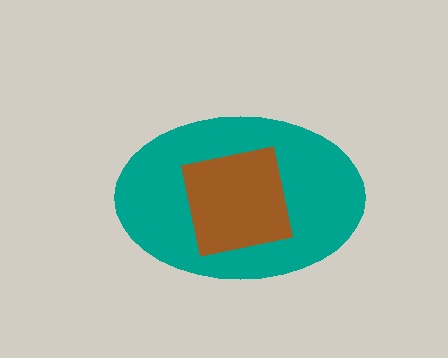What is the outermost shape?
The teal ellipse.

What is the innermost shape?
The brown square.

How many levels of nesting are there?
2.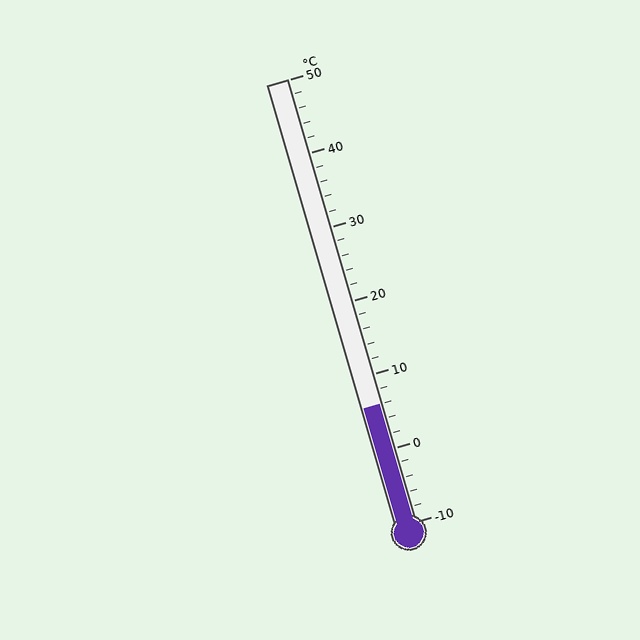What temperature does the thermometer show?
The thermometer shows approximately 6°C.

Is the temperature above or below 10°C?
The temperature is below 10°C.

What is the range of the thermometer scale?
The thermometer scale ranges from -10°C to 50°C.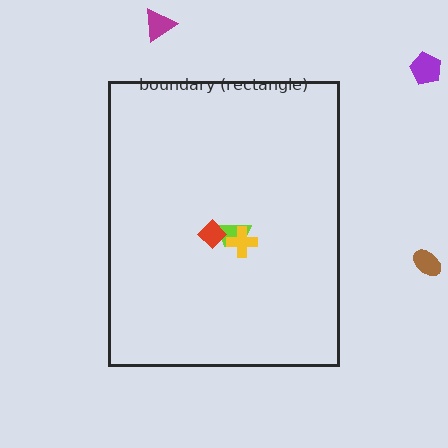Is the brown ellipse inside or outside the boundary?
Outside.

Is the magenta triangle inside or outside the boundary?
Outside.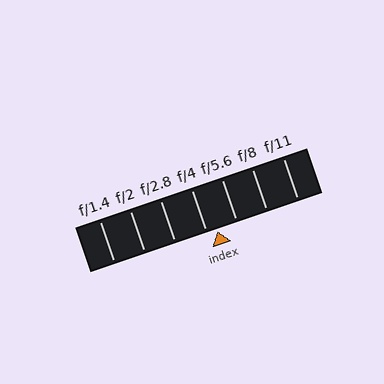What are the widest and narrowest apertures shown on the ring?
The widest aperture shown is f/1.4 and the narrowest is f/11.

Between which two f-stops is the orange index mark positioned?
The index mark is between f/4 and f/5.6.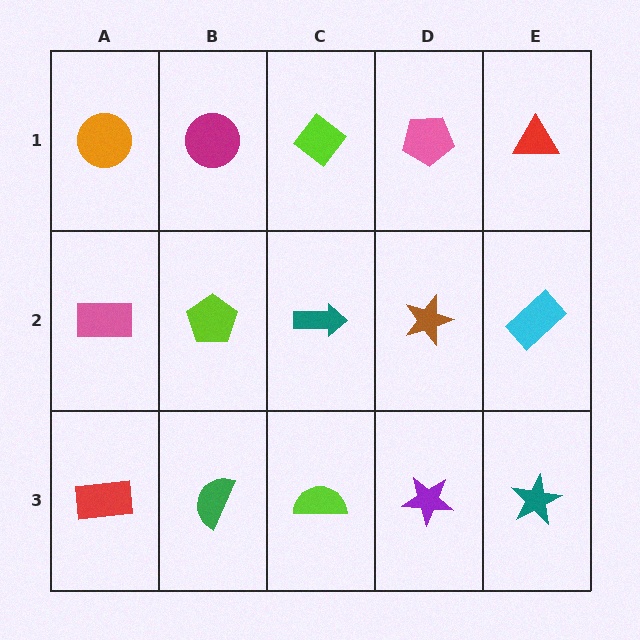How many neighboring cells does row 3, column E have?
2.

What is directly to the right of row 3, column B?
A lime semicircle.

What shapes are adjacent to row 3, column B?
A lime pentagon (row 2, column B), a red rectangle (row 3, column A), a lime semicircle (row 3, column C).